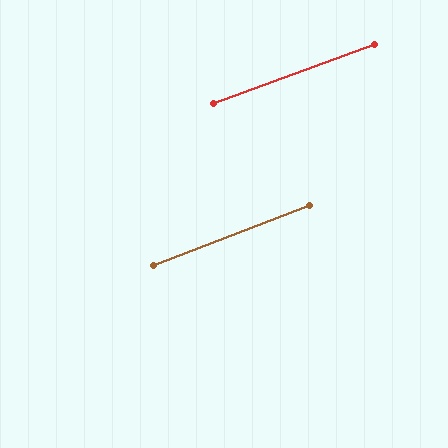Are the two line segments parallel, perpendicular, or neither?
Parallel — their directions differ by only 0.9°.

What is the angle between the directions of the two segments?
Approximately 1 degree.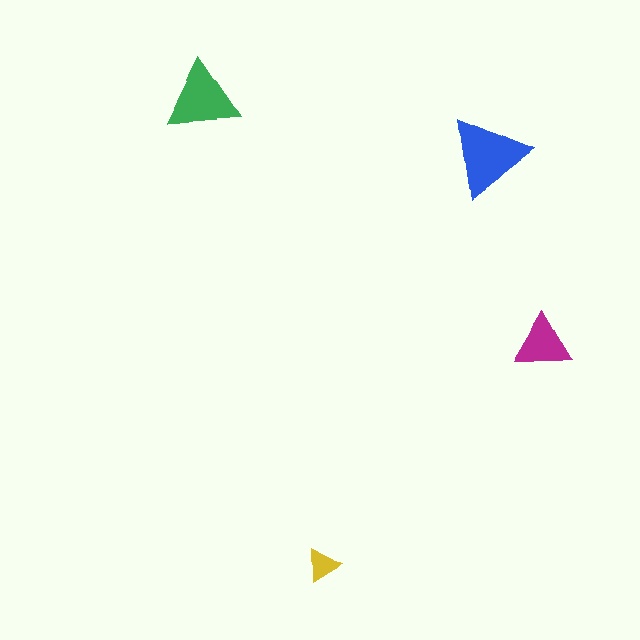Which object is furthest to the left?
The green triangle is leftmost.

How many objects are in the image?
There are 4 objects in the image.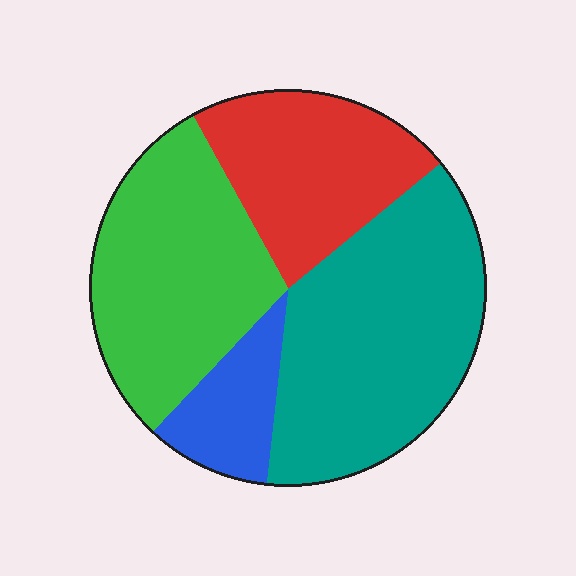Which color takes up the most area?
Teal, at roughly 40%.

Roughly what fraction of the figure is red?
Red takes up about one fifth (1/5) of the figure.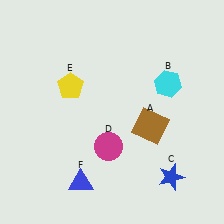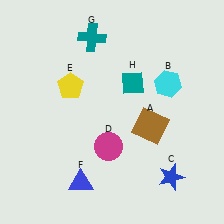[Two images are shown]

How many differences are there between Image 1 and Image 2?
There are 2 differences between the two images.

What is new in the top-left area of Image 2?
A teal cross (G) was added in the top-left area of Image 2.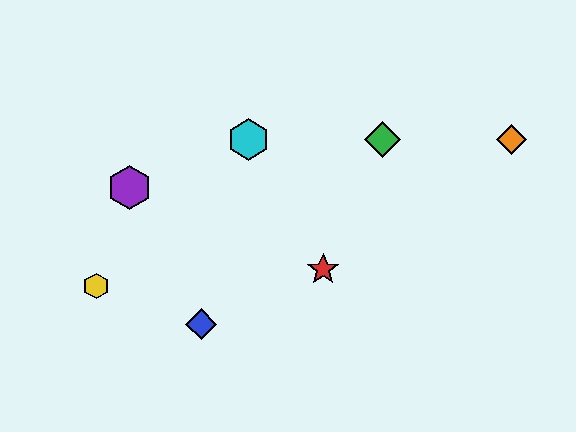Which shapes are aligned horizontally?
The green diamond, the orange diamond, the cyan hexagon are aligned horizontally.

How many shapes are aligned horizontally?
3 shapes (the green diamond, the orange diamond, the cyan hexagon) are aligned horizontally.